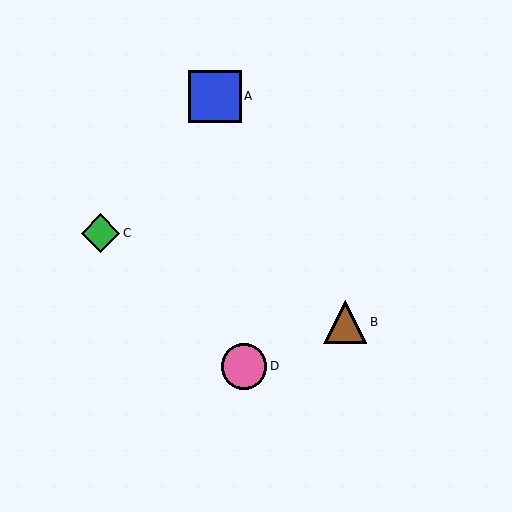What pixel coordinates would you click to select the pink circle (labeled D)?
Click at (244, 366) to select the pink circle D.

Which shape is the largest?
The blue square (labeled A) is the largest.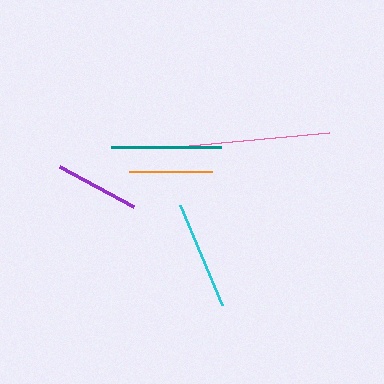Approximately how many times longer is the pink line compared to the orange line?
The pink line is approximately 1.7 times the length of the orange line.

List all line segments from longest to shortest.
From longest to shortest: pink, cyan, teal, purple, orange.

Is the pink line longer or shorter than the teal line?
The pink line is longer than the teal line.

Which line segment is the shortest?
The orange line is the shortest at approximately 83 pixels.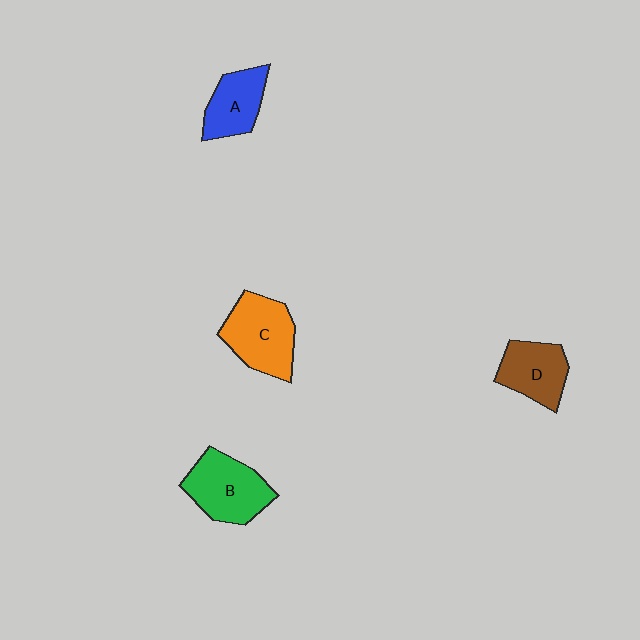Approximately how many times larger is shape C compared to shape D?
Approximately 1.3 times.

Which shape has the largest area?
Shape C (orange).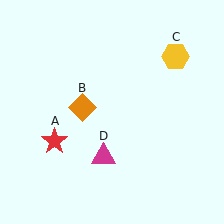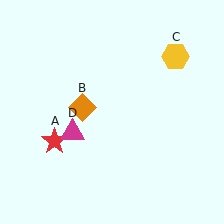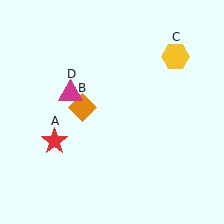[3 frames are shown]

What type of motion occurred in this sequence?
The magenta triangle (object D) rotated clockwise around the center of the scene.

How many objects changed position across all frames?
1 object changed position: magenta triangle (object D).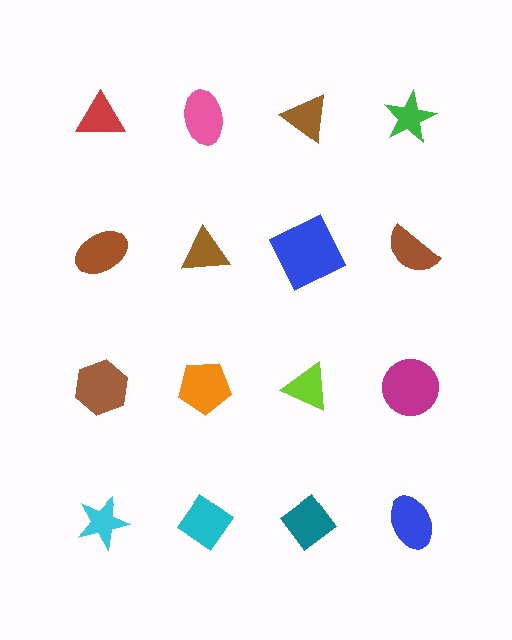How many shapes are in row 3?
4 shapes.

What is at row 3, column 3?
A lime triangle.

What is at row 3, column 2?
An orange pentagon.